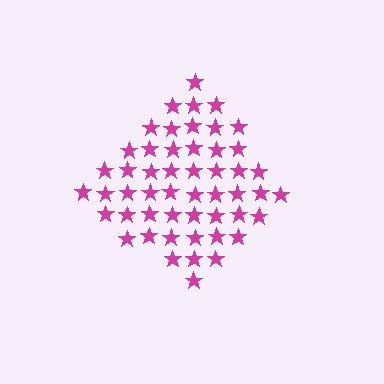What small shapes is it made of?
It is made of small stars.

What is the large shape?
The large shape is a diamond.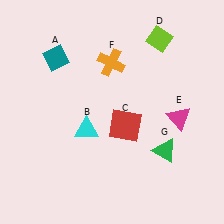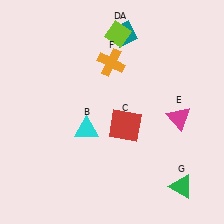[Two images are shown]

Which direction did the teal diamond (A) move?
The teal diamond (A) moved right.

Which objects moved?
The objects that moved are: the teal diamond (A), the lime diamond (D), the green triangle (G).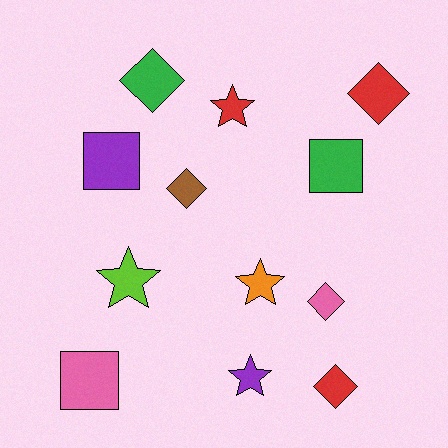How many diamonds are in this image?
There are 5 diamonds.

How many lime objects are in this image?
There is 1 lime object.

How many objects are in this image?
There are 12 objects.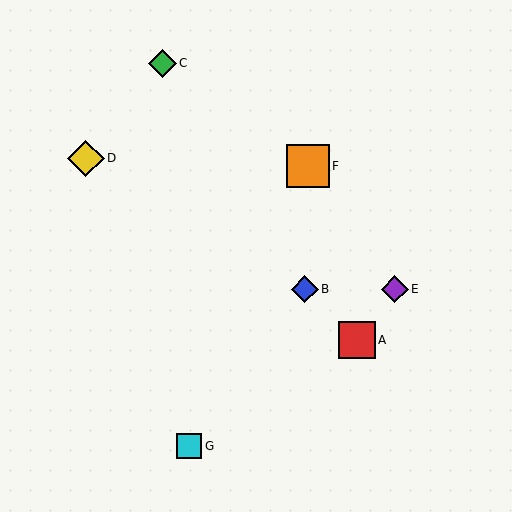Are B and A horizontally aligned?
No, B is at y≈289 and A is at y≈340.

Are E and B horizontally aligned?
Yes, both are at y≈289.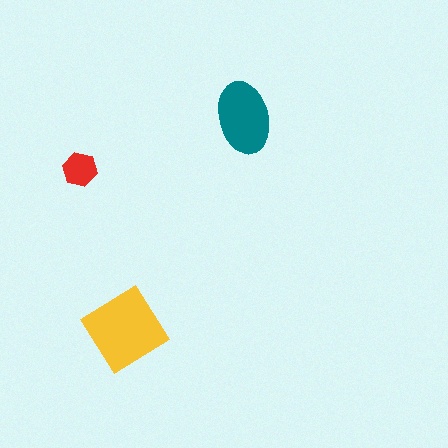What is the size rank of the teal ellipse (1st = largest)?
2nd.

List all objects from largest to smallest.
The yellow diamond, the teal ellipse, the red hexagon.